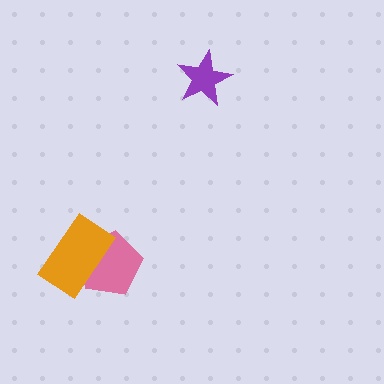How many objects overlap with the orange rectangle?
1 object overlaps with the orange rectangle.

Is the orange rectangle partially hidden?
No, no other shape covers it.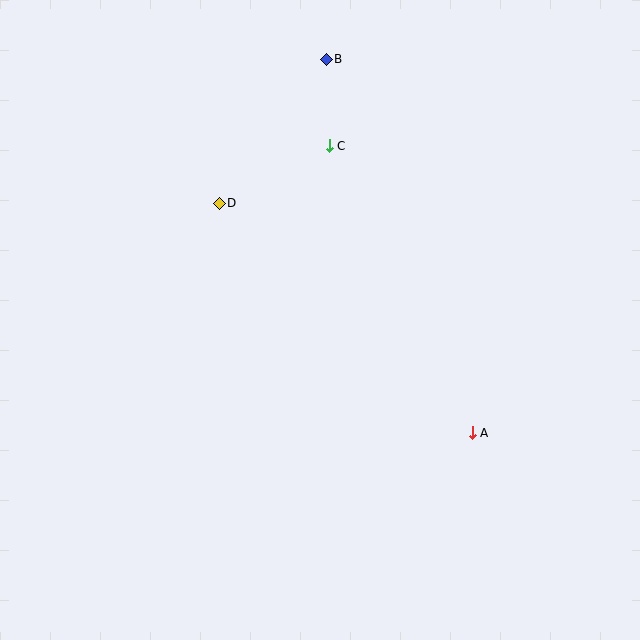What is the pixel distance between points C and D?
The distance between C and D is 124 pixels.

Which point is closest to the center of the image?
Point D at (219, 203) is closest to the center.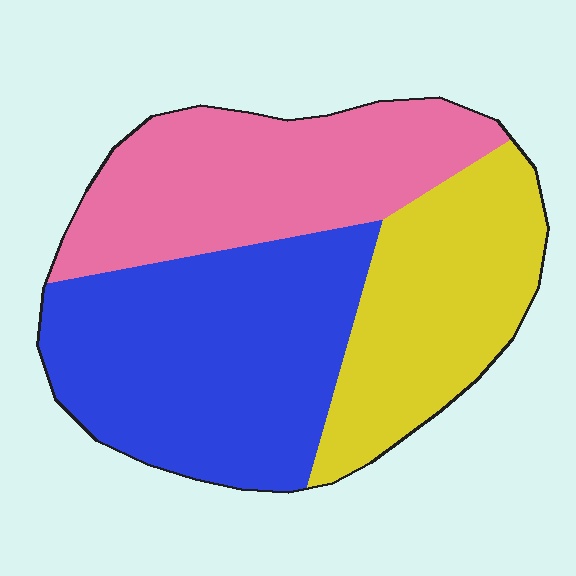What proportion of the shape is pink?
Pink covers about 30% of the shape.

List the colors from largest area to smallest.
From largest to smallest: blue, pink, yellow.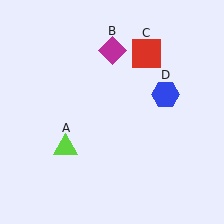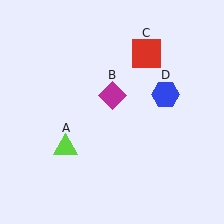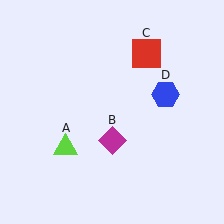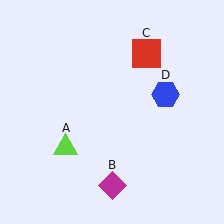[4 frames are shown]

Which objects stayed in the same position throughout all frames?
Lime triangle (object A) and red square (object C) and blue hexagon (object D) remained stationary.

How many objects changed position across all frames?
1 object changed position: magenta diamond (object B).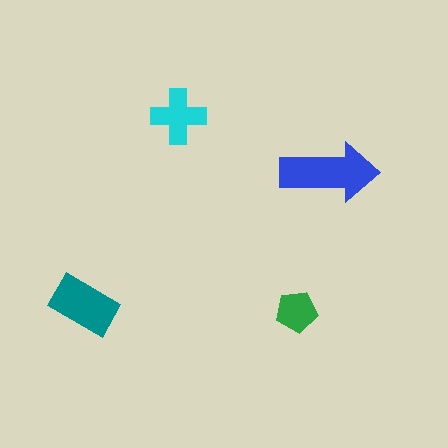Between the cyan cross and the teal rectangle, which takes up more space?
The teal rectangle.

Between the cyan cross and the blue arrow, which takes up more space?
The blue arrow.